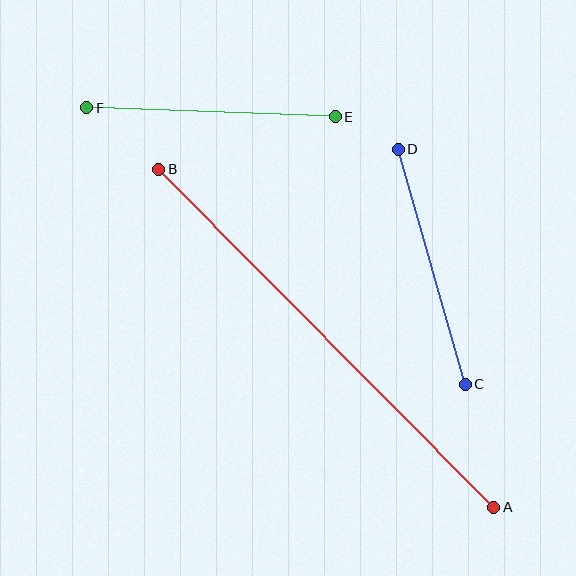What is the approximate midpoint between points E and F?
The midpoint is at approximately (211, 112) pixels.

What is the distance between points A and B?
The distance is approximately 476 pixels.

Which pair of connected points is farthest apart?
Points A and B are farthest apart.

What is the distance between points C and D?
The distance is approximately 245 pixels.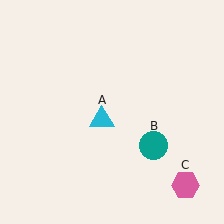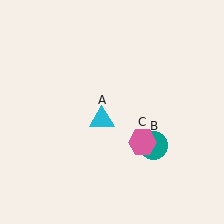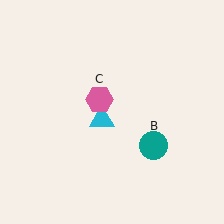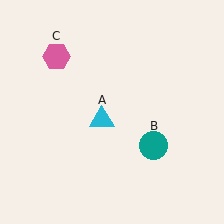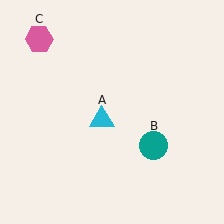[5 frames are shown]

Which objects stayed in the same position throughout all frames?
Cyan triangle (object A) and teal circle (object B) remained stationary.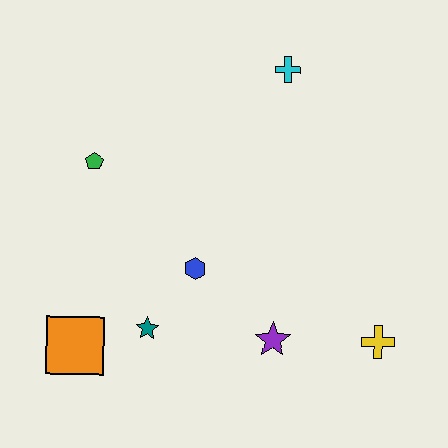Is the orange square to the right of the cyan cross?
No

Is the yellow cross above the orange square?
Yes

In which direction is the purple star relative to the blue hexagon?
The purple star is to the right of the blue hexagon.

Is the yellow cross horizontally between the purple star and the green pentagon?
No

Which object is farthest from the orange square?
The cyan cross is farthest from the orange square.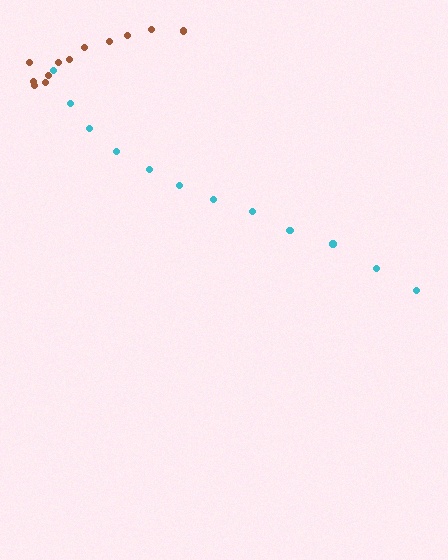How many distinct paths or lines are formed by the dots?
There are 2 distinct paths.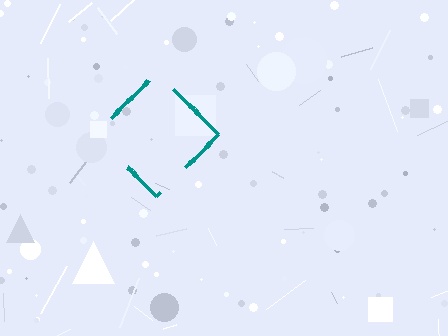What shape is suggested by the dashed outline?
The dashed outline suggests a diamond.